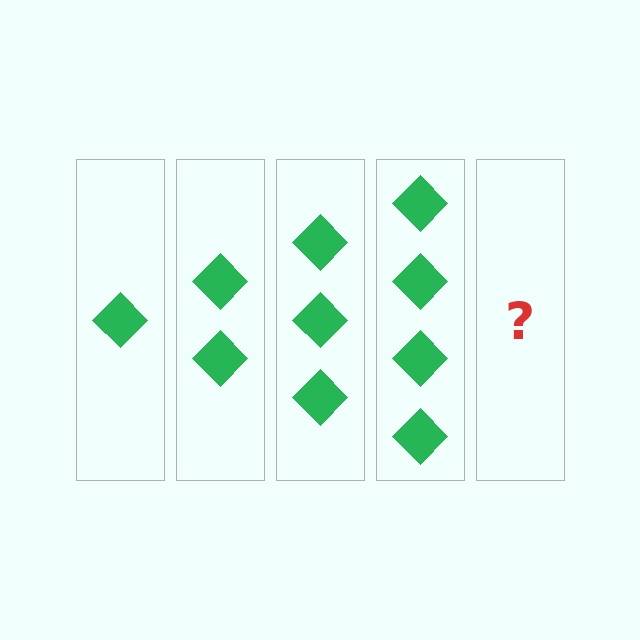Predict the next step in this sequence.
The next step is 5 diamonds.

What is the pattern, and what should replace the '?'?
The pattern is that each step adds one more diamond. The '?' should be 5 diamonds.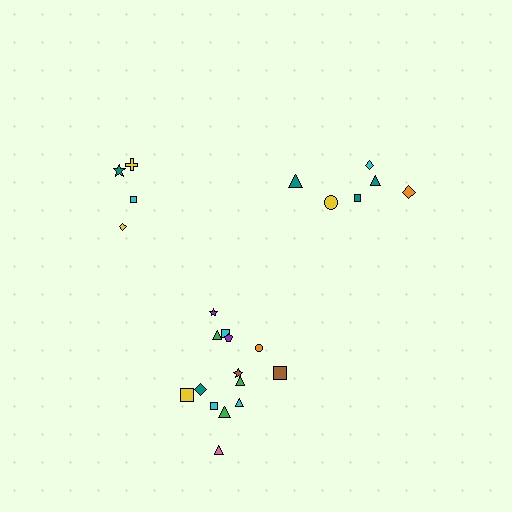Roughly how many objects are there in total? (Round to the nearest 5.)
Roughly 25 objects in total.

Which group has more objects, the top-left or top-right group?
The top-right group.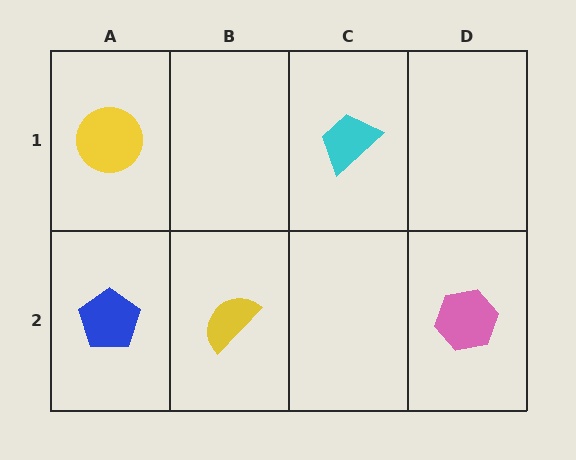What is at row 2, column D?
A pink hexagon.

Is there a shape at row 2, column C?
No, that cell is empty.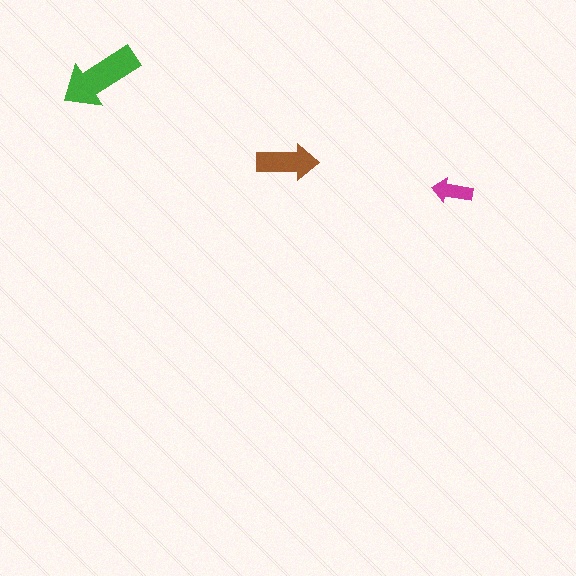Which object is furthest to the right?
The magenta arrow is rightmost.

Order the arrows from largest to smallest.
the green one, the brown one, the magenta one.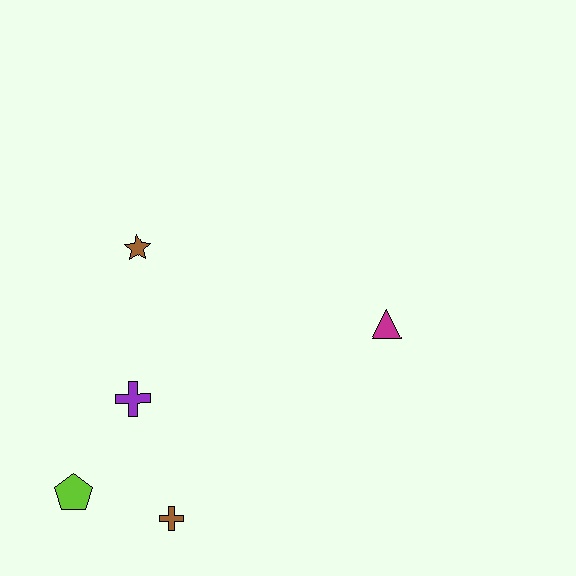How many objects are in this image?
There are 5 objects.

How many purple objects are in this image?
There is 1 purple object.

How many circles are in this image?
There are no circles.